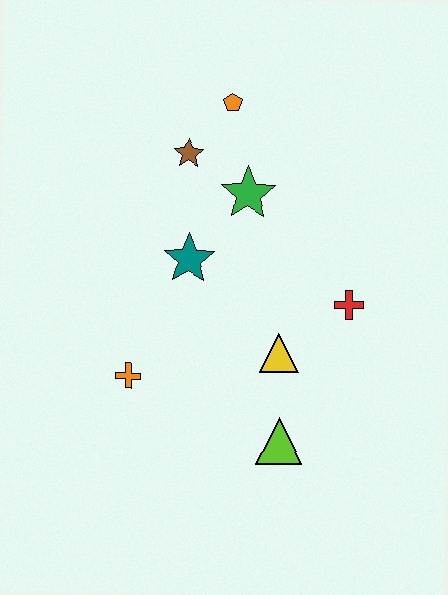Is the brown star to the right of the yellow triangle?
No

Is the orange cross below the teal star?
Yes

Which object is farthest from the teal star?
The lime triangle is farthest from the teal star.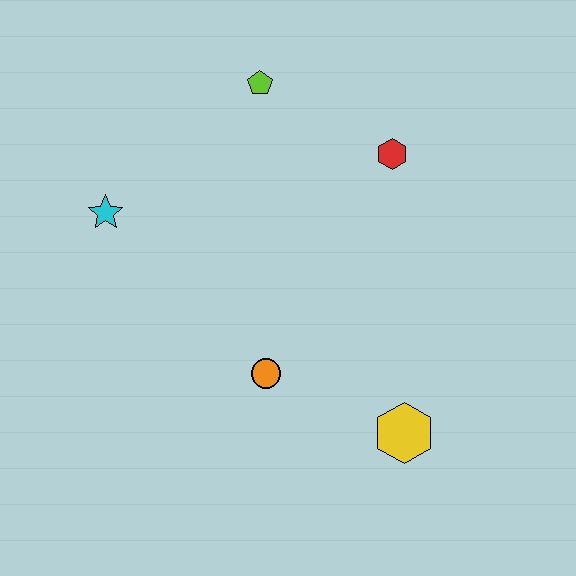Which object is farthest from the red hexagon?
The cyan star is farthest from the red hexagon.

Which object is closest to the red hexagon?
The lime pentagon is closest to the red hexagon.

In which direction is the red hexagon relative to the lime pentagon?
The red hexagon is to the right of the lime pentagon.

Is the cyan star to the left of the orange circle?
Yes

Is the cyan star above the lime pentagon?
No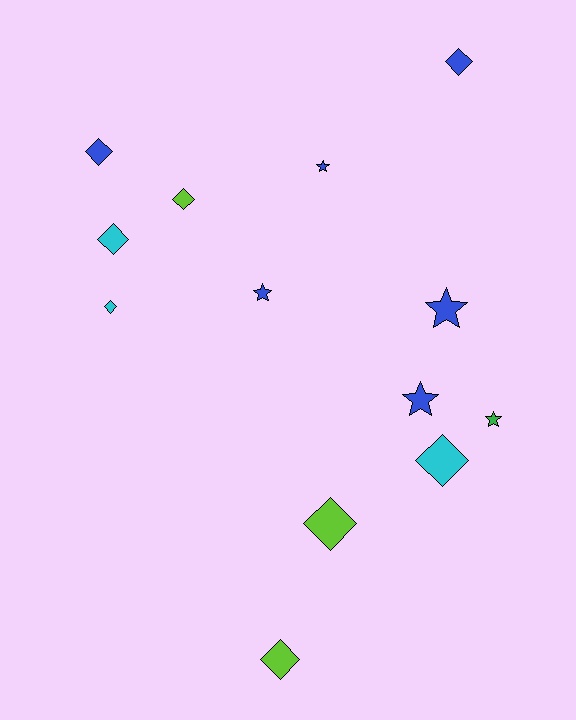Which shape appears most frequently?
Diamond, with 8 objects.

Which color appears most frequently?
Blue, with 6 objects.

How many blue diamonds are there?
There are 2 blue diamonds.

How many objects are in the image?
There are 13 objects.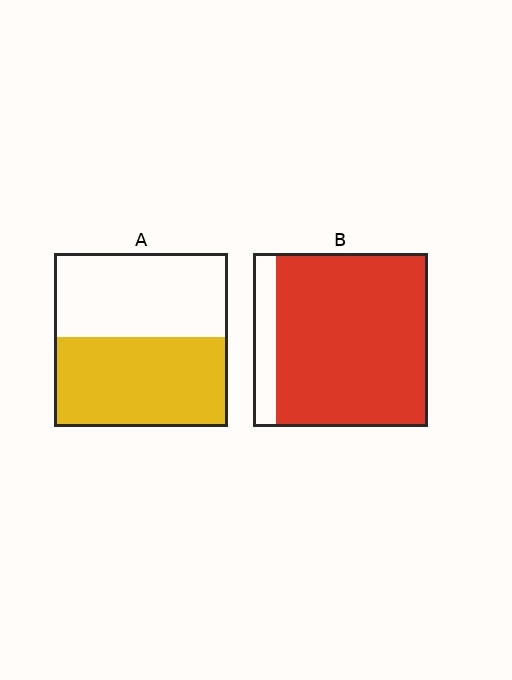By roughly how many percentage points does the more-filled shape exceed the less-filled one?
By roughly 35 percentage points (B over A).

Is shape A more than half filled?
Roughly half.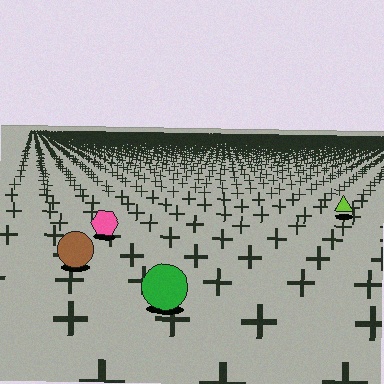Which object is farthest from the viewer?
The lime triangle is farthest from the viewer. It appears smaller and the ground texture around it is denser.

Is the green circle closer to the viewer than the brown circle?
Yes. The green circle is closer — you can tell from the texture gradient: the ground texture is coarser near it.